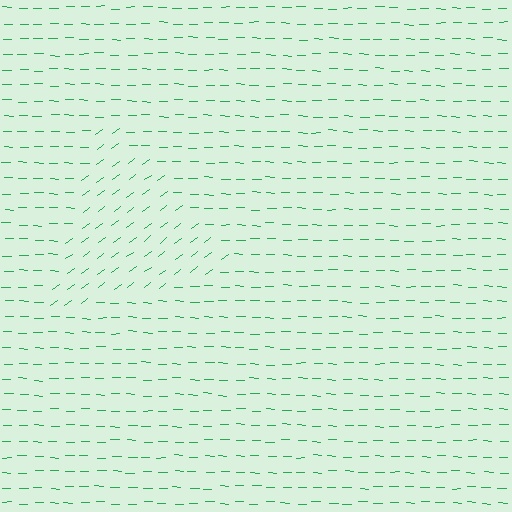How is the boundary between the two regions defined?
The boundary is defined purely by a change in line orientation (approximately 38 degrees difference). All lines are the same color and thickness.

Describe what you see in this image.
The image is filled with small green line segments. A triangle region in the image has lines oriented differently from the surrounding lines, creating a visible texture boundary.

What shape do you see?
I see a triangle.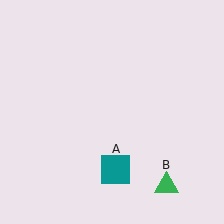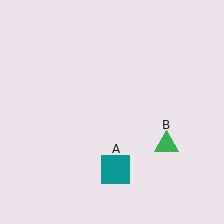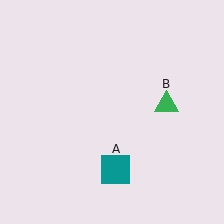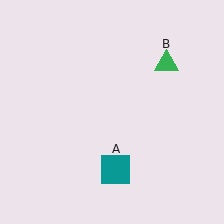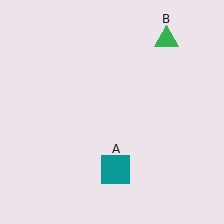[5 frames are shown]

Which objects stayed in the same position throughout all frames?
Teal square (object A) remained stationary.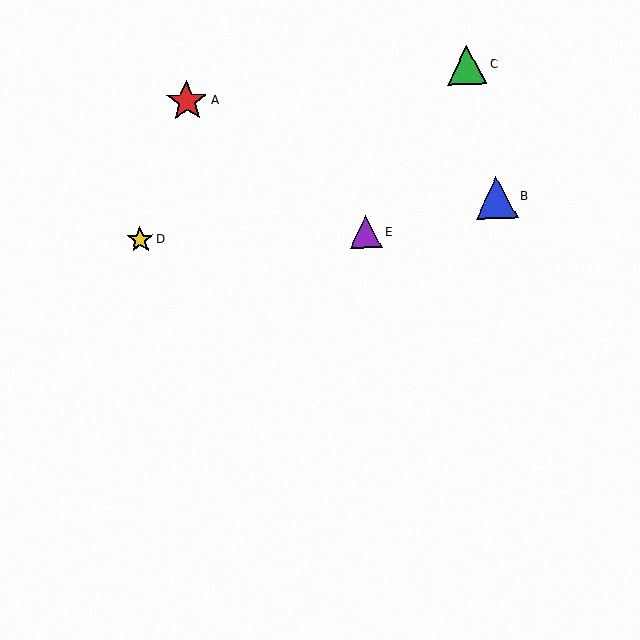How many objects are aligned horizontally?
2 objects (D, E) are aligned horizontally.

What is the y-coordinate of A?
Object A is at y≈101.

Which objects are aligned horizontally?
Objects D, E are aligned horizontally.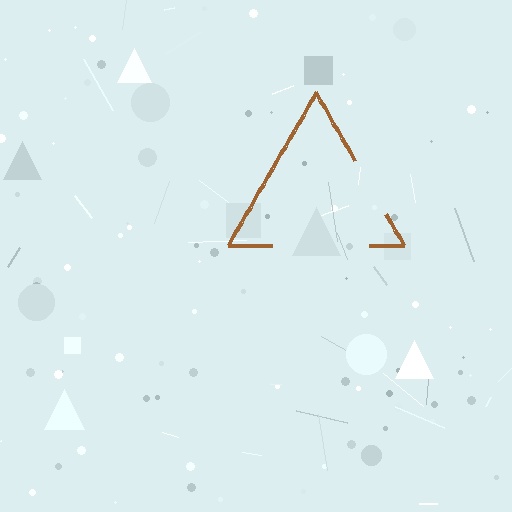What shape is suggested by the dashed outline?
The dashed outline suggests a triangle.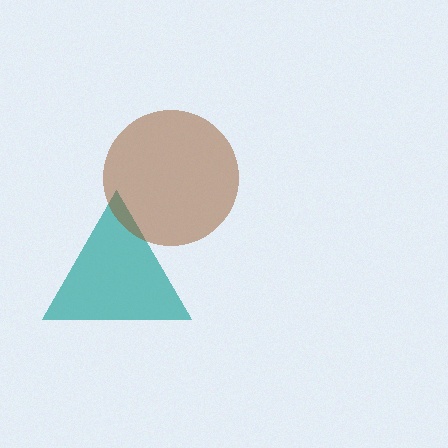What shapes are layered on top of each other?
The layered shapes are: a teal triangle, a brown circle.